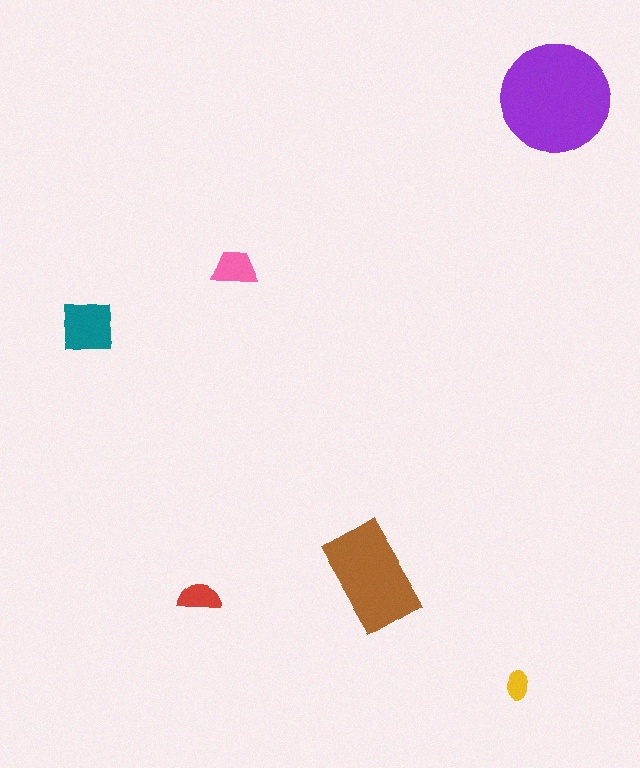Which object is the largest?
The purple circle.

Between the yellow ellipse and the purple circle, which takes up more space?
The purple circle.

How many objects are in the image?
There are 6 objects in the image.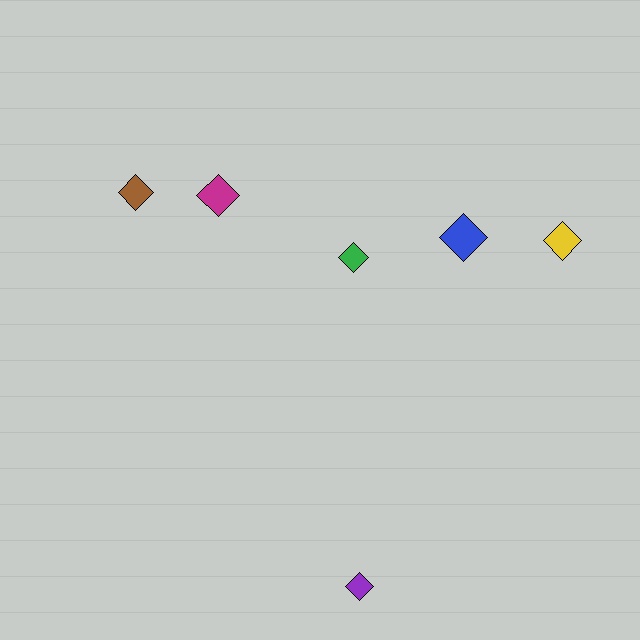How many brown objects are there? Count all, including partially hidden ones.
There is 1 brown object.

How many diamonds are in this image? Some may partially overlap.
There are 6 diamonds.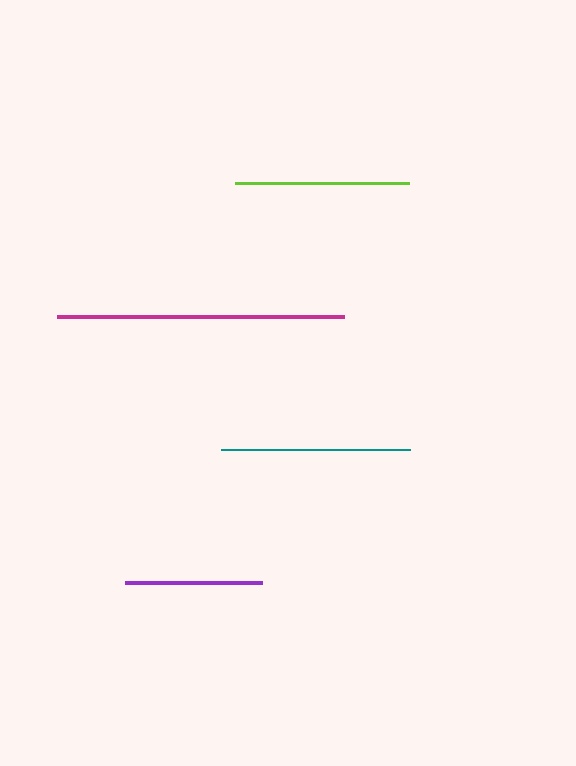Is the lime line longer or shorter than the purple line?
The lime line is longer than the purple line.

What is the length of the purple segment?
The purple segment is approximately 137 pixels long.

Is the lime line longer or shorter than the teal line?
The teal line is longer than the lime line.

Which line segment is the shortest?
The purple line is the shortest at approximately 137 pixels.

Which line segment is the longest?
The magenta line is the longest at approximately 287 pixels.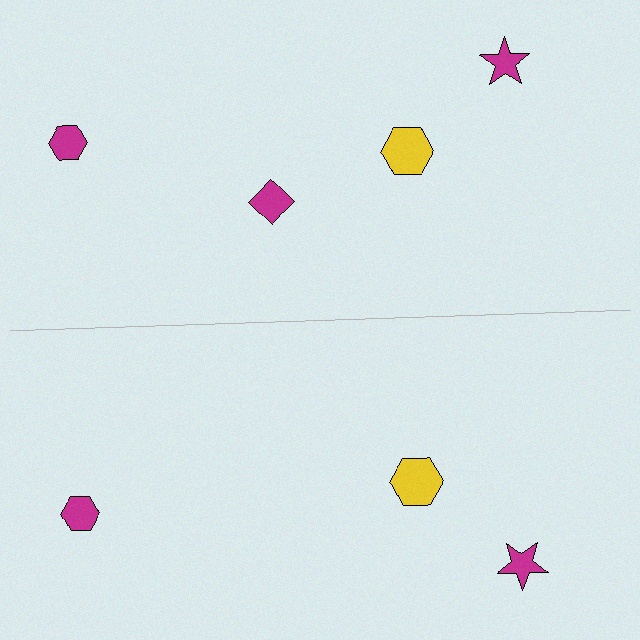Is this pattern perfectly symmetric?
No, the pattern is not perfectly symmetric. A magenta diamond is missing from the bottom side.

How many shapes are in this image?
There are 7 shapes in this image.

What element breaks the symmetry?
A magenta diamond is missing from the bottom side.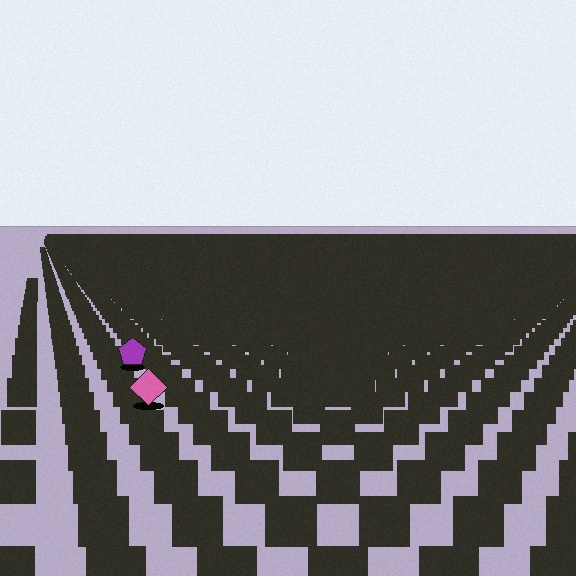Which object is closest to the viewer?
The pink diamond is closest. The texture marks near it are larger and more spread out.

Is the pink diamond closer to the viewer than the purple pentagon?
Yes. The pink diamond is closer — you can tell from the texture gradient: the ground texture is coarser near it.